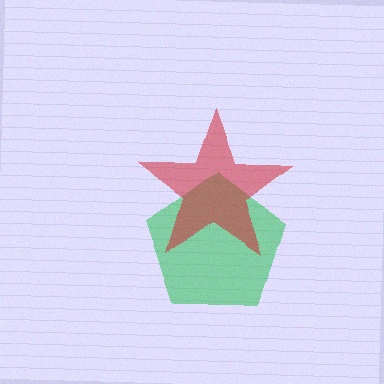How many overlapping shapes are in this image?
There are 2 overlapping shapes in the image.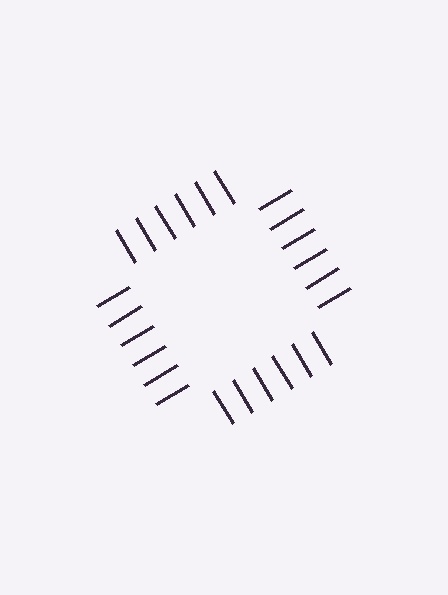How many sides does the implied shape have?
4 sides — the line-ends trace a square.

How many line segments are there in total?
24 — 6 along each of the 4 edges.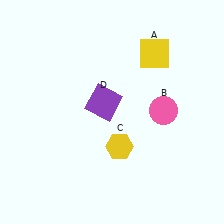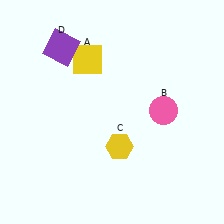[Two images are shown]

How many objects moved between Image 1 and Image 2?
2 objects moved between the two images.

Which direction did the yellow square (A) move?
The yellow square (A) moved left.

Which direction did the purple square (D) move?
The purple square (D) moved up.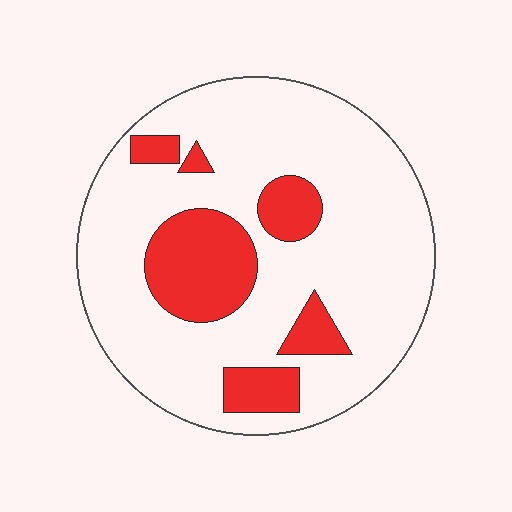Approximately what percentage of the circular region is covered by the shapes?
Approximately 20%.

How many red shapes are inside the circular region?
6.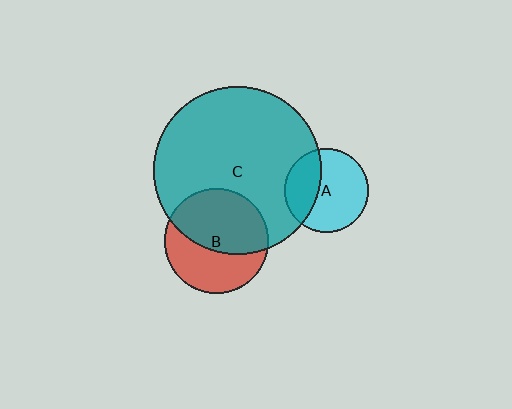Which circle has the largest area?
Circle C (teal).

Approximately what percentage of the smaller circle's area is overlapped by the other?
Approximately 35%.